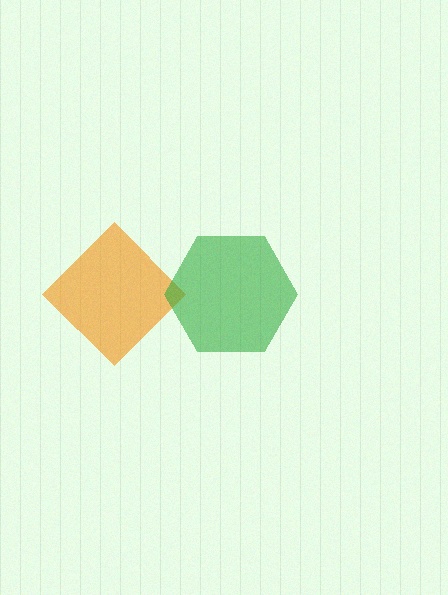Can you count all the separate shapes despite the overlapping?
Yes, there are 2 separate shapes.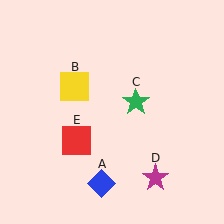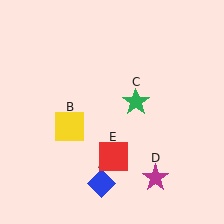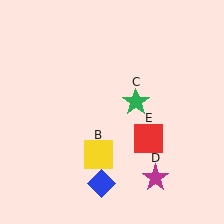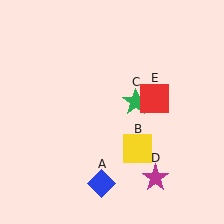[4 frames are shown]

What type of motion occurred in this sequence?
The yellow square (object B), red square (object E) rotated counterclockwise around the center of the scene.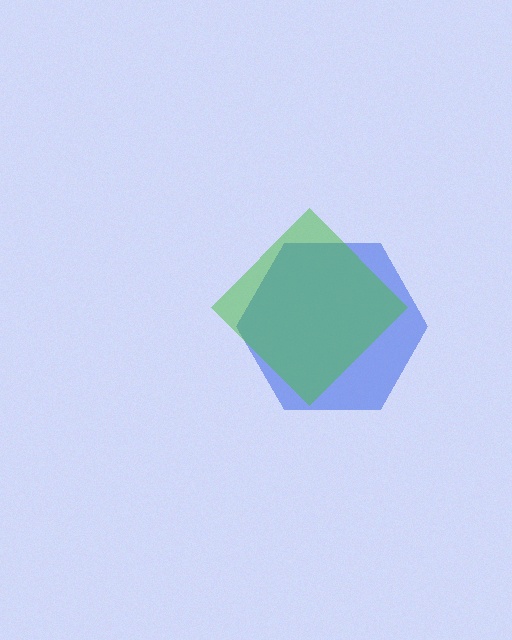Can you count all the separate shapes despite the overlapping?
Yes, there are 2 separate shapes.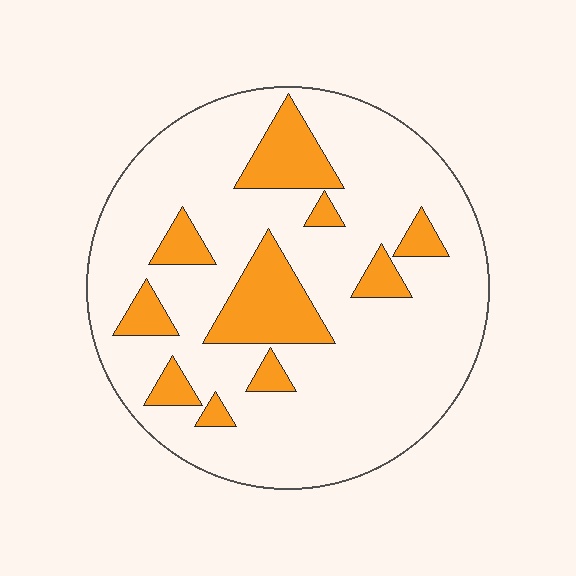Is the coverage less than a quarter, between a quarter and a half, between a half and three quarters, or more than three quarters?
Less than a quarter.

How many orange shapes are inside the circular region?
10.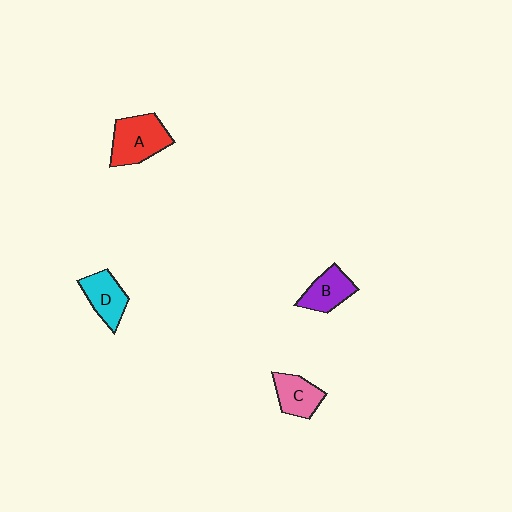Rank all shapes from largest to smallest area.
From largest to smallest: A (red), D (cyan), B (purple), C (pink).